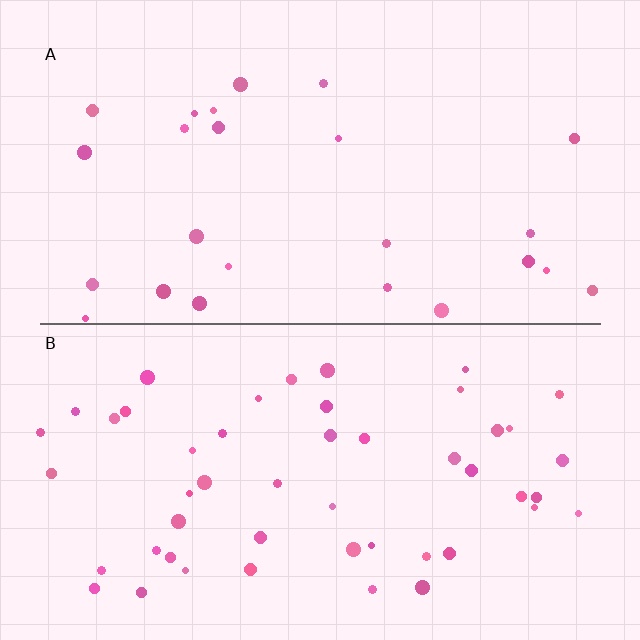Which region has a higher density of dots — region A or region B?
B (the bottom).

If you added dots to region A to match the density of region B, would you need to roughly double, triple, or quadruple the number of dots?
Approximately double.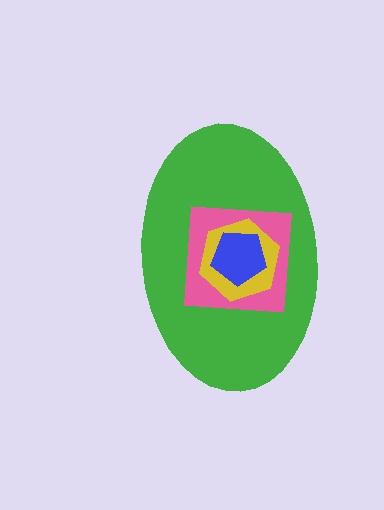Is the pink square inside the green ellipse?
Yes.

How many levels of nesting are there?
4.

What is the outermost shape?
The green ellipse.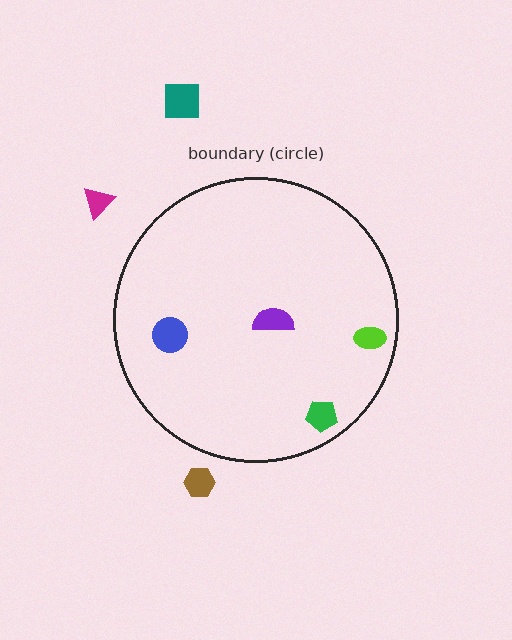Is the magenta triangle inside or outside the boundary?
Outside.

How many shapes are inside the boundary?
4 inside, 3 outside.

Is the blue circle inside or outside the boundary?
Inside.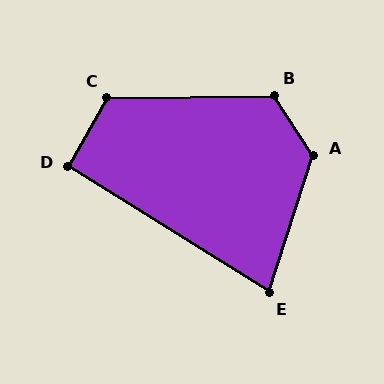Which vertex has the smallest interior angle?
E, at approximately 76 degrees.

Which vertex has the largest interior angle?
A, at approximately 129 degrees.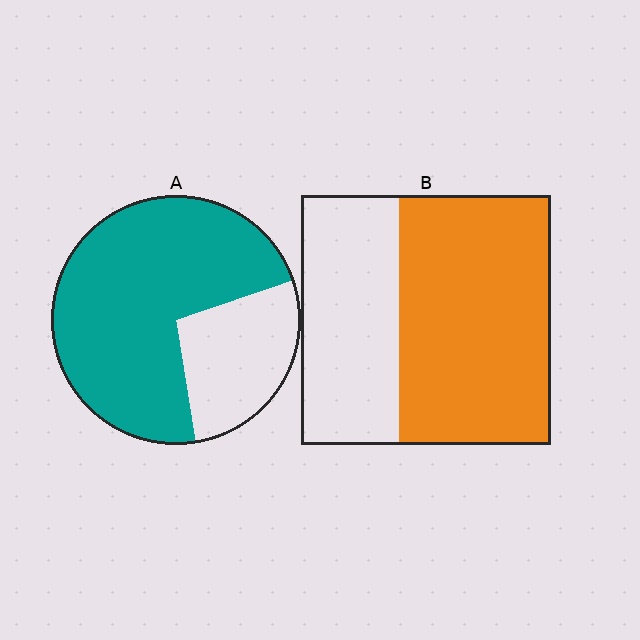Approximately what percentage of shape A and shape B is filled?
A is approximately 70% and B is approximately 60%.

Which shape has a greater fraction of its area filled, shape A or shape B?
Shape A.